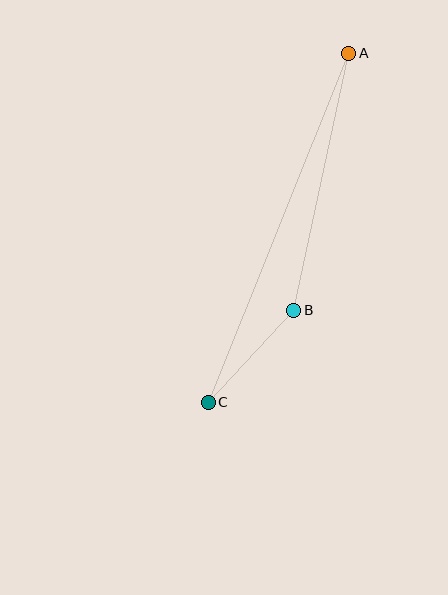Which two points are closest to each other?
Points B and C are closest to each other.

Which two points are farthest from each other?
Points A and C are farthest from each other.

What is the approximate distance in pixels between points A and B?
The distance between A and B is approximately 263 pixels.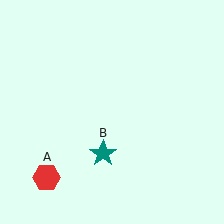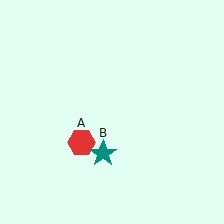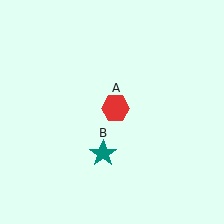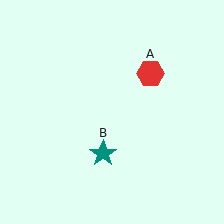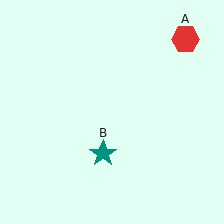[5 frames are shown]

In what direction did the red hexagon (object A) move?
The red hexagon (object A) moved up and to the right.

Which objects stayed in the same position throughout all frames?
Teal star (object B) remained stationary.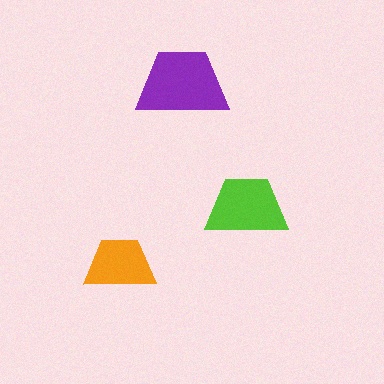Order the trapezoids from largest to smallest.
the purple one, the lime one, the orange one.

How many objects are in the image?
There are 3 objects in the image.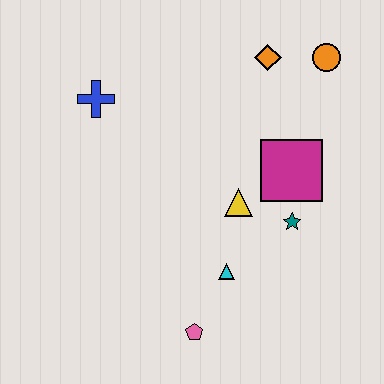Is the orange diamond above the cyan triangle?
Yes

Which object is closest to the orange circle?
The orange diamond is closest to the orange circle.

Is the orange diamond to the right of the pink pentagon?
Yes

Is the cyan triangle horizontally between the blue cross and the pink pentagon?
No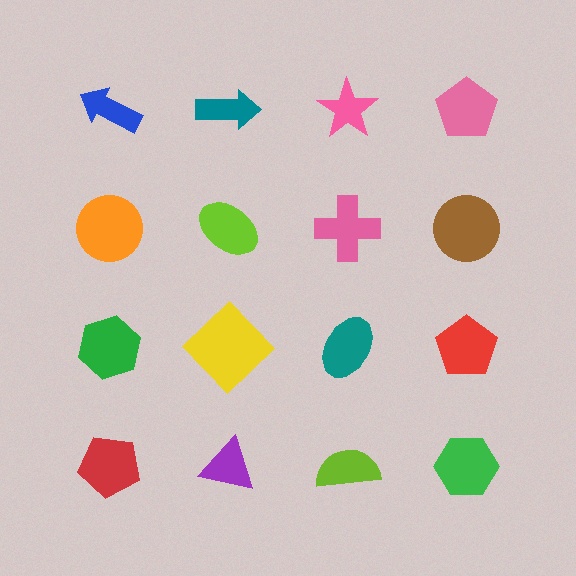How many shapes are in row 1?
4 shapes.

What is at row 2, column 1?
An orange circle.